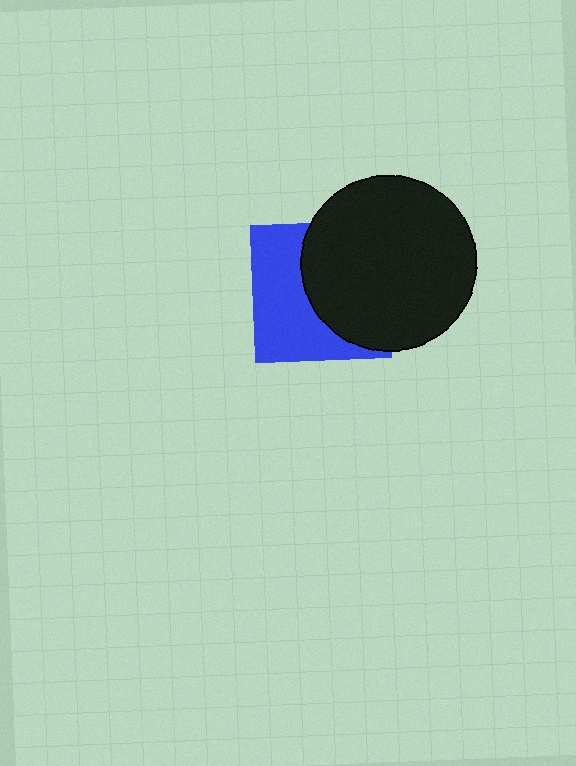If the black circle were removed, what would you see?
You would see the complete blue square.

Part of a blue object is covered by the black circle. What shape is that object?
It is a square.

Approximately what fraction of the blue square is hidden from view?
Roughly 52% of the blue square is hidden behind the black circle.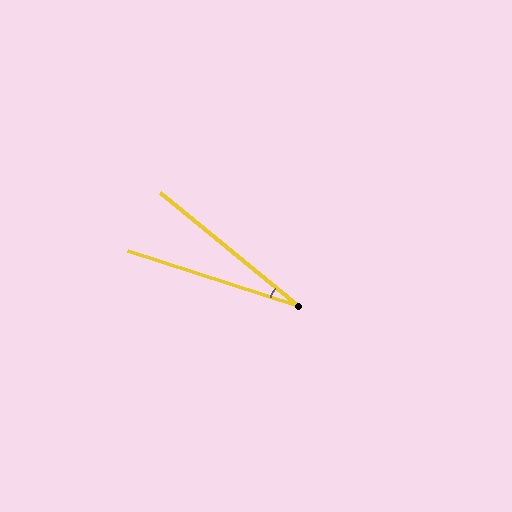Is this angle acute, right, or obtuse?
It is acute.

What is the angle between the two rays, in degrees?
Approximately 21 degrees.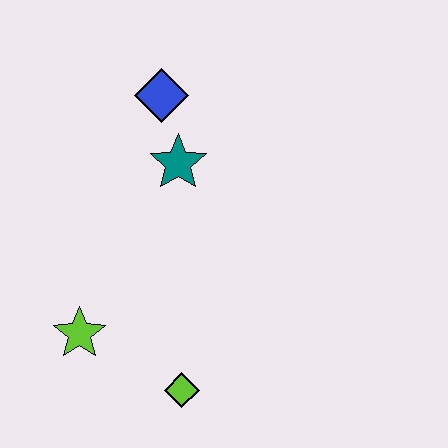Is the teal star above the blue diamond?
No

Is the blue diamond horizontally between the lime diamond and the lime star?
Yes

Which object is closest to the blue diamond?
The teal star is closest to the blue diamond.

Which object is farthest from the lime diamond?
The blue diamond is farthest from the lime diamond.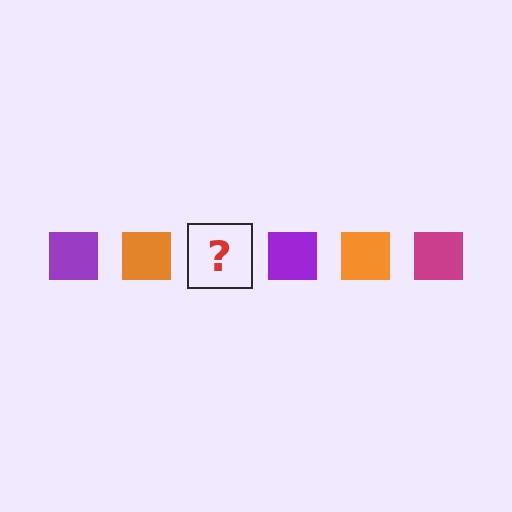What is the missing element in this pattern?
The missing element is a magenta square.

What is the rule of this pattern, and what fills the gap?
The rule is that the pattern cycles through purple, orange, magenta squares. The gap should be filled with a magenta square.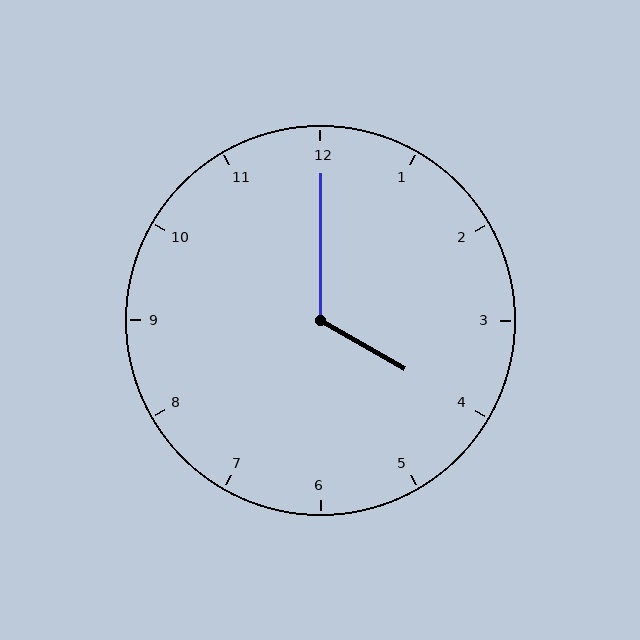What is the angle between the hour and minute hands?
Approximately 120 degrees.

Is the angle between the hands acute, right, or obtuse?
It is obtuse.